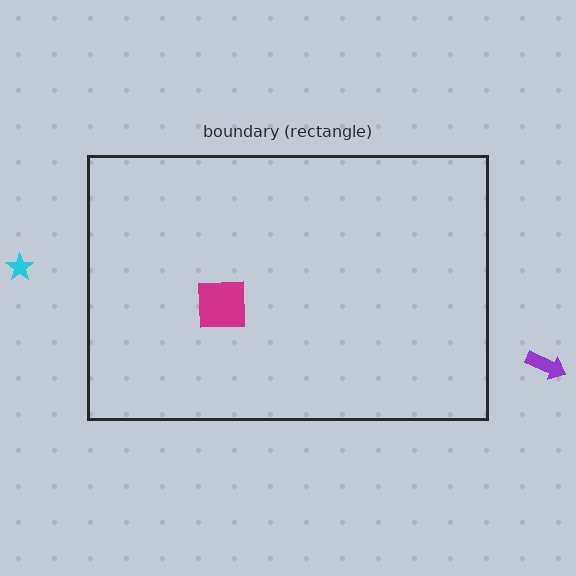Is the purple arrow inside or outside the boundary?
Outside.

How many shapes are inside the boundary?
1 inside, 2 outside.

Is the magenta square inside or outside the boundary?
Inside.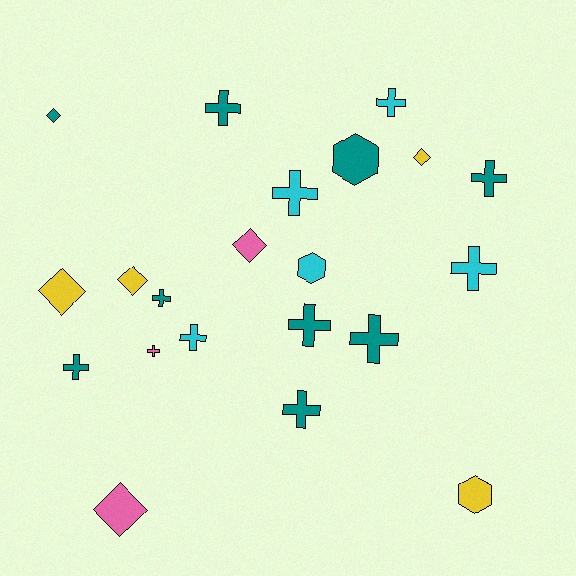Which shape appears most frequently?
Cross, with 12 objects.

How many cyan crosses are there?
There are 4 cyan crosses.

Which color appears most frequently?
Teal, with 9 objects.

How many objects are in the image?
There are 21 objects.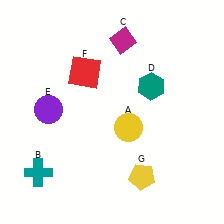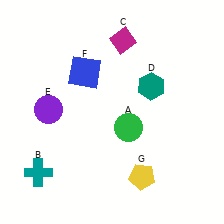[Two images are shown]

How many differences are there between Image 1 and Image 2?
There are 2 differences between the two images.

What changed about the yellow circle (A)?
In Image 1, A is yellow. In Image 2, it changed to green.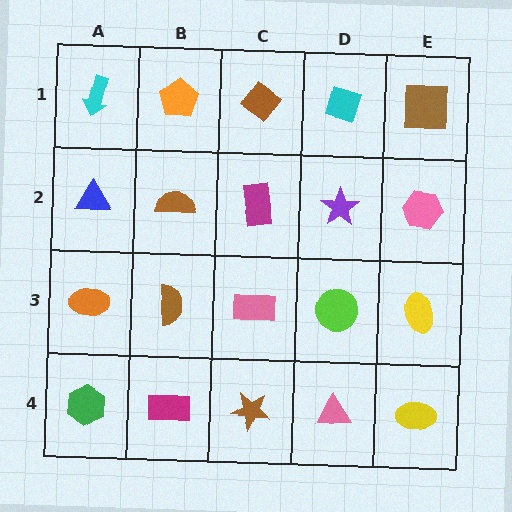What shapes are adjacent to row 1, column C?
A magenta rectangle (row 2, column C), an orange pentagon (row 1, column B), a cyan diamond (row 1, column D).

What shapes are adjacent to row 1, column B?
A brown semicircle (row 2, column B), a cyan arrow (row 1, column A), a brown diamond (row 1, column C).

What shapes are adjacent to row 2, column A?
A cyan arrow (row 1, column A), an orange ellipse (row 3, column A), a brown semicircle (row 2, column B).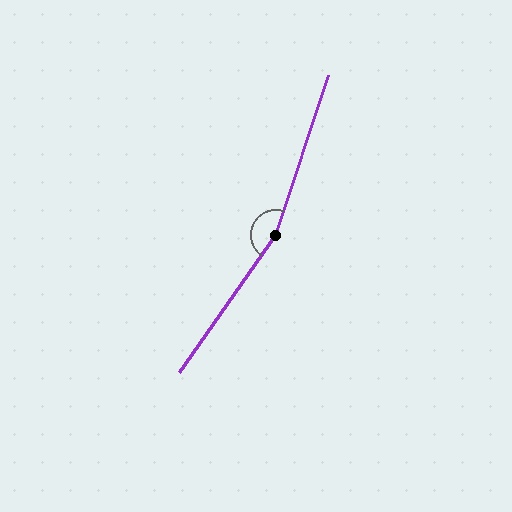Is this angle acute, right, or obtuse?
It is obtuse.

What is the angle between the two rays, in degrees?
Approximately 163 degrees.